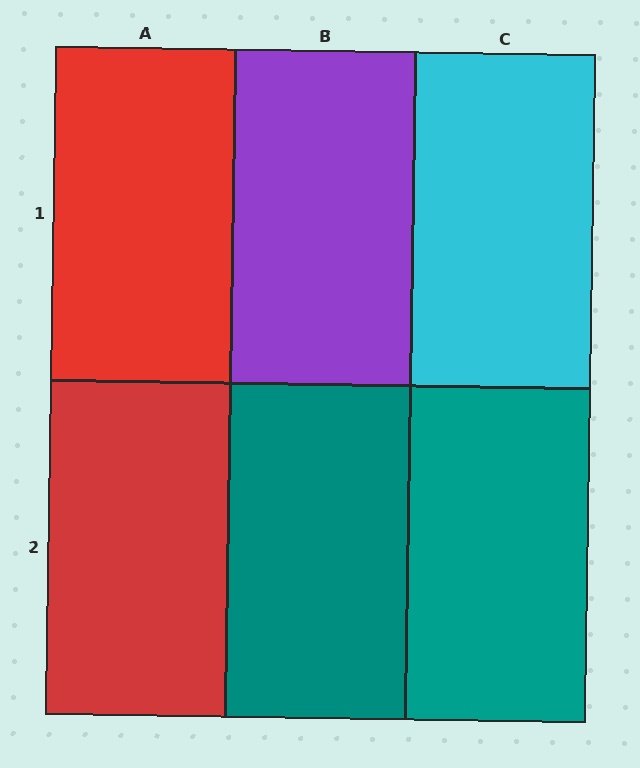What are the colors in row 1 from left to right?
Red, purple, cyan.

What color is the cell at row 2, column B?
Teal.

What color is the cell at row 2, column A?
Red.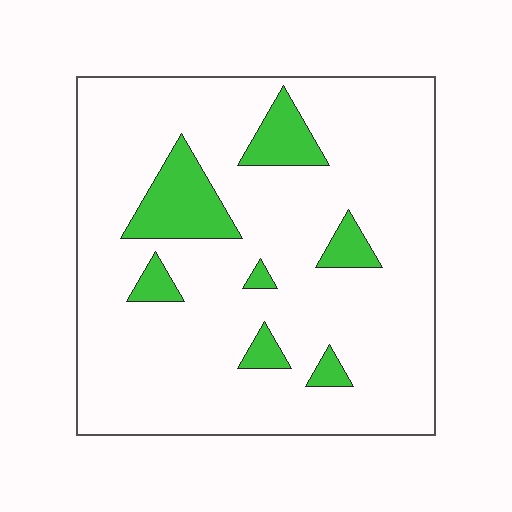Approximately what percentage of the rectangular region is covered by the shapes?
Approximately 15%.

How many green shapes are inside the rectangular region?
7.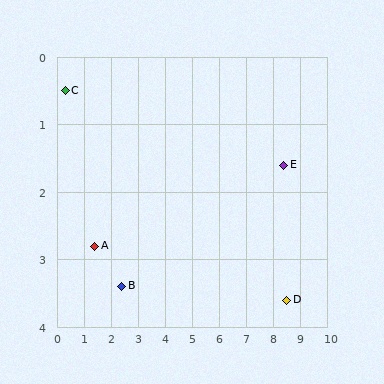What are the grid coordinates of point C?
Point C is at approximately (0.3, 0.5).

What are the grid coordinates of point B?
Point B is at approximately (2.4, 3.4).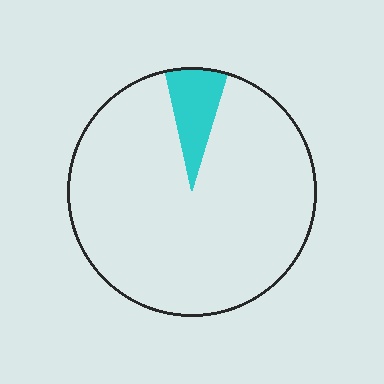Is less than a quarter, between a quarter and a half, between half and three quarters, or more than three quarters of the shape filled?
Less than a quarter.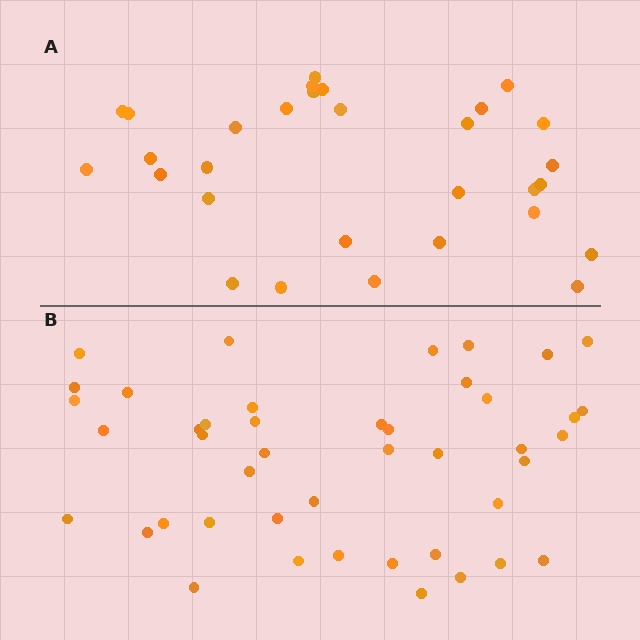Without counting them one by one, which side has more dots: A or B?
Region B (the bottom region) has more dots.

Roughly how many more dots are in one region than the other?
Region B has approximately 15 more dots than region A.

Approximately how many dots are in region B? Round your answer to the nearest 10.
About 40 dots. (The exact count is 44, which rounds to 40.)